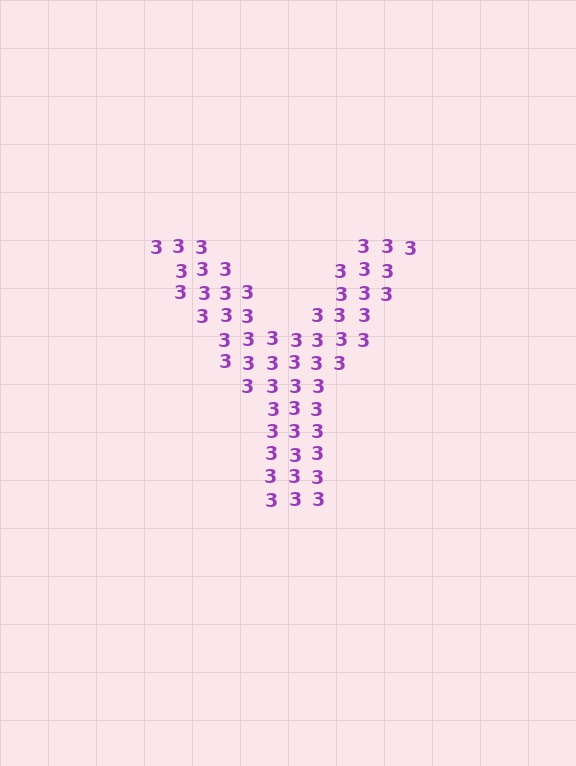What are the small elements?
The small elements are digit 3's.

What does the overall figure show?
The overall figure shows the letter Y.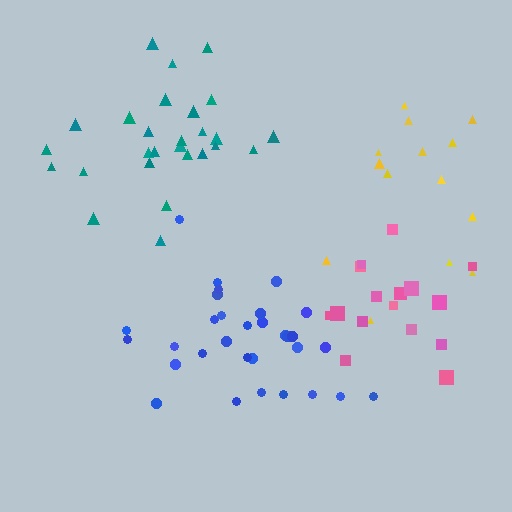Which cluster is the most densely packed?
Teal.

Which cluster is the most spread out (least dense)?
Yellow.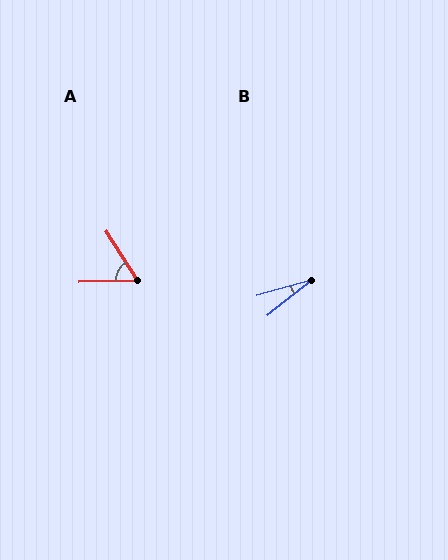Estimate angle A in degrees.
Approximately 59 degrees.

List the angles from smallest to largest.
B (23°), A (59°).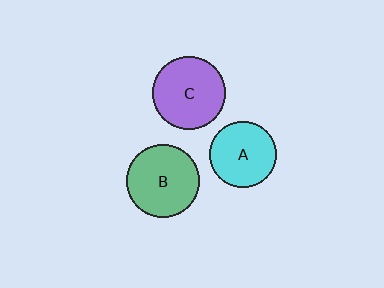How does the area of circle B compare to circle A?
Approximately 1.2 times.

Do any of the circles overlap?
No, none of the circles overlap.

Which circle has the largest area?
Circle B (green).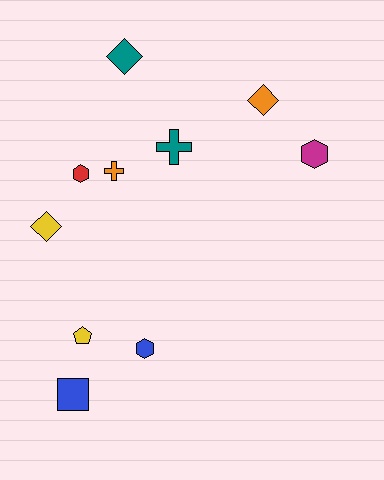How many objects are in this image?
There are 10 objects.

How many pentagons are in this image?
There is 1 pentagon.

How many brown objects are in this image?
There are no brown objects.